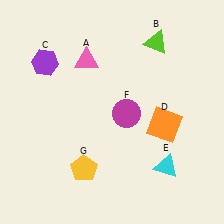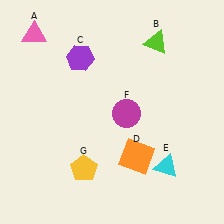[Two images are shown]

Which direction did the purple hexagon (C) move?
The purple hexagon (C) moved right.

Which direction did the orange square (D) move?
The orange square (D) moved down.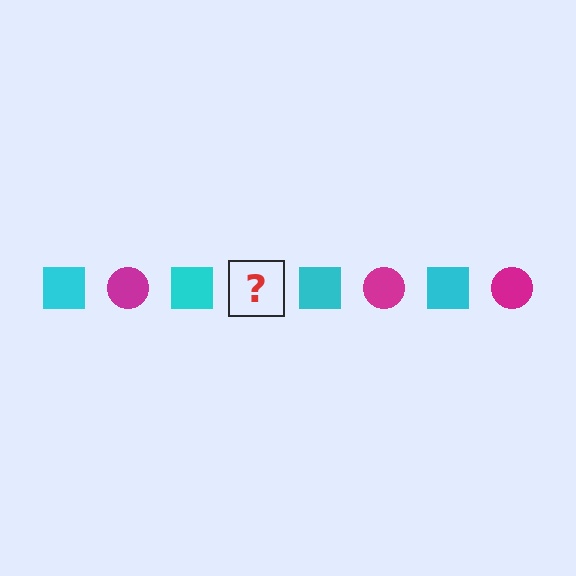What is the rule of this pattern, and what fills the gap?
The rule is that the pattern alternates between cyan square and magenta circle. The gap should be filled with a magenta circle.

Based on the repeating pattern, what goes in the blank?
The blank should be a magenta circle.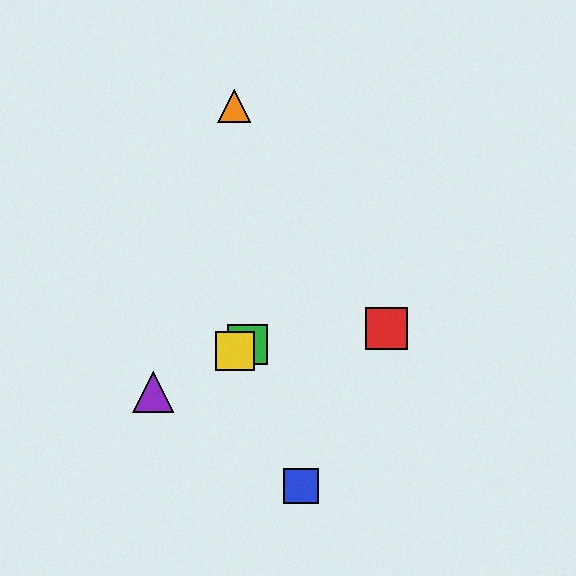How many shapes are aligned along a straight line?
3 shapes (the green square, the yellow square, the purple triangle) are aligned along a straight line.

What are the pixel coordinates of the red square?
The red square is at (387, 329).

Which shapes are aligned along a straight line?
The green square, the yellow square, the purple triangle are aligned along a straight line.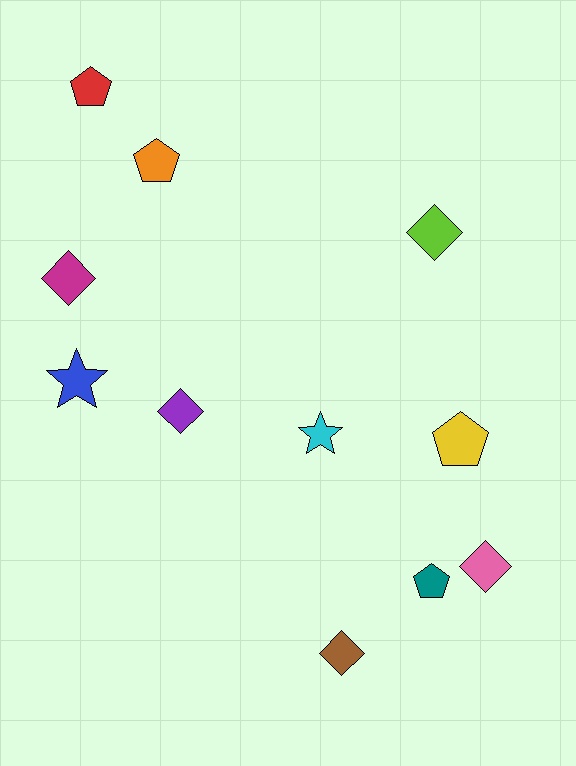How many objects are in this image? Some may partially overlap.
There are 11 objects.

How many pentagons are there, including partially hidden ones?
There are 4 pentagons.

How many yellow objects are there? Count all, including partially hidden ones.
There is 1 yellow object.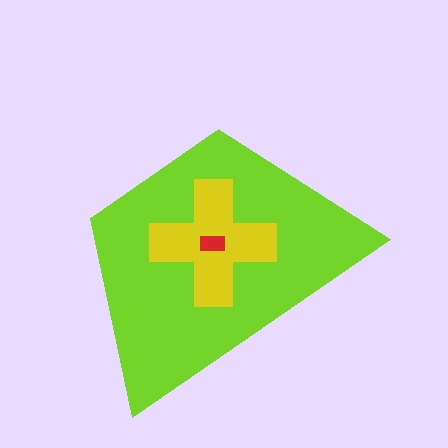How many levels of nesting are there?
3.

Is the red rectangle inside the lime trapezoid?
Yes.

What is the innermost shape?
The red rectangle.